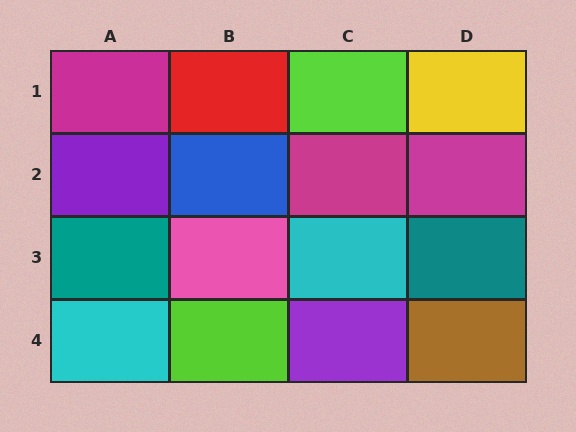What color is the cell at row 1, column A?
Magenta.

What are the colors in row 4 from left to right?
Cyan, lime, purple, brown.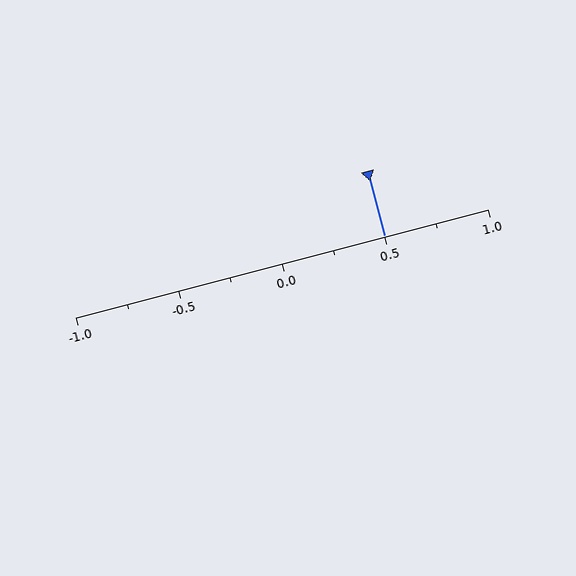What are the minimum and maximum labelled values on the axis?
The axis runs from -1.0 to 1.0.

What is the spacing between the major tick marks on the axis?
The major ticks are spaced 0.5 apart.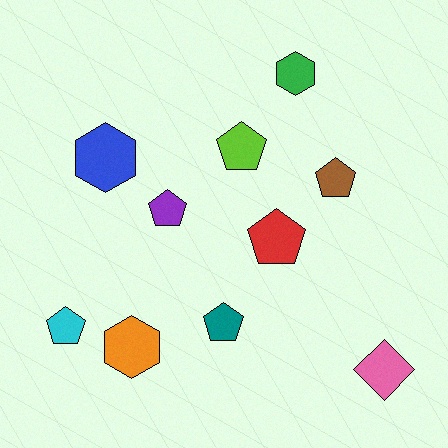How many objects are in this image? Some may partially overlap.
There are 10 objects.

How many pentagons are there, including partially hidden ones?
There are 6 pentagons.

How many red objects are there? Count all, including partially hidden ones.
There is 1 red object.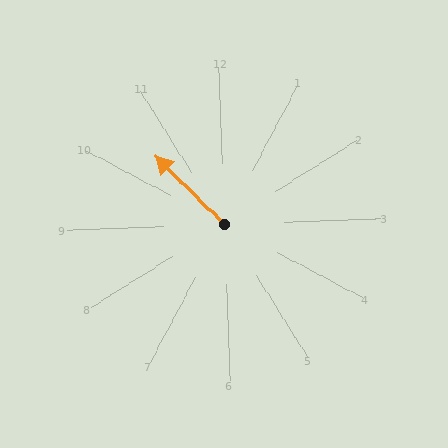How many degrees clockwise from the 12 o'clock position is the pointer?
Approximately 316 degrees.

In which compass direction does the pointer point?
Northwest.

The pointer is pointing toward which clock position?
Roughly 11 o'clock.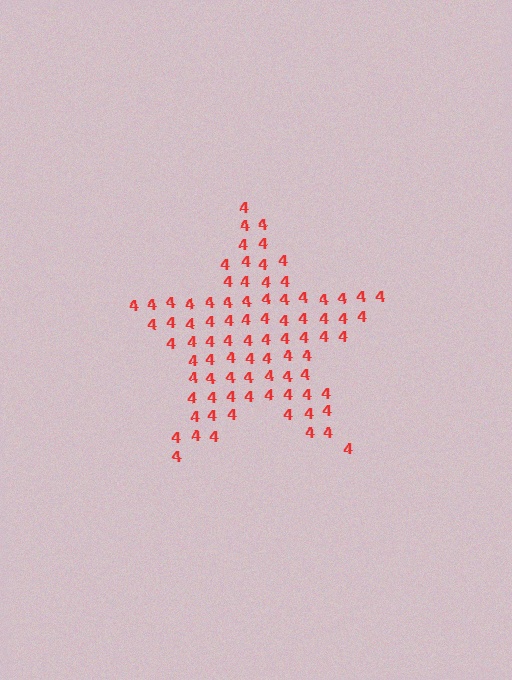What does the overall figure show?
The overall figure shows a star.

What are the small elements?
The small elements are digit 4's.